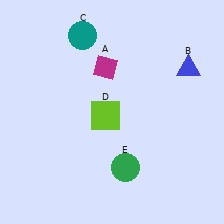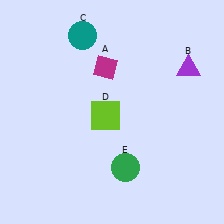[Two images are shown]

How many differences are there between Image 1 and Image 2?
There is 1 difference between the two images.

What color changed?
The triangle (B) changed from blue in Image 1 to purple in Image 2.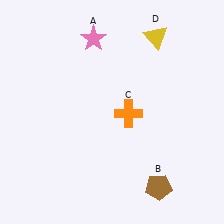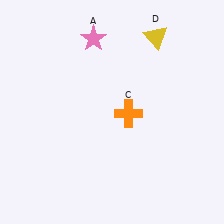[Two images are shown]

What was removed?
The brown pentagon (B) was removed in Image 2.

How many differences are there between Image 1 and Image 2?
There is 1 difference between the two images.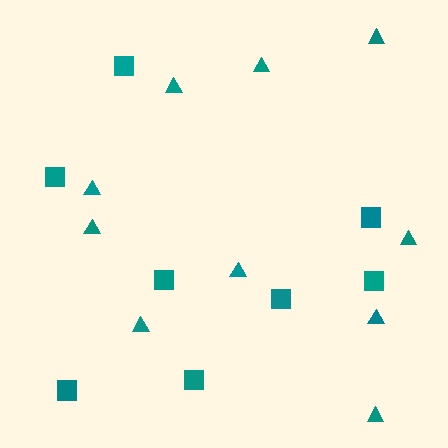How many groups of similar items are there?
There are 2 groups: one group of squares (8) and one group of triangles (10).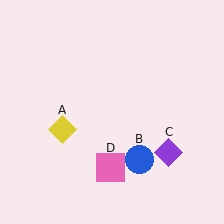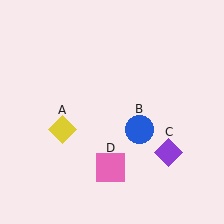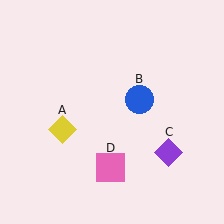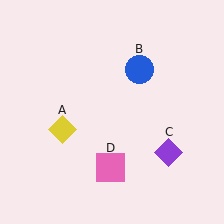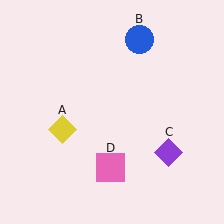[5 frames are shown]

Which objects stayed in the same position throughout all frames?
Yellow diamond (object A) and purple diamond (object C) and pink square (object D) remained stationary.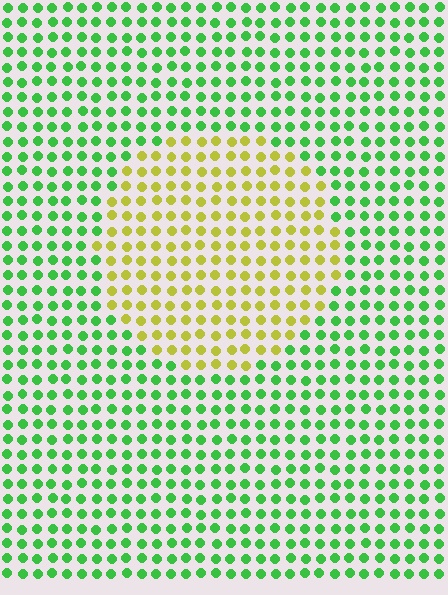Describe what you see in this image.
The image is filled with small green elements in a uniform arrangement. A circle-shaped region is visible where the elements are tinted to a slightly different hue, forming a subtle color boundary.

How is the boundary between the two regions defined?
The boundary is defined purely by a slight shift in hue (about 59 degrees). Spacing, size, and orientation are identical on both sides.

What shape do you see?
I see a circle.